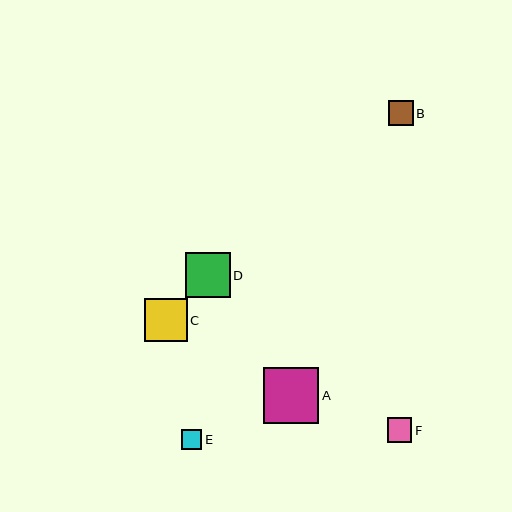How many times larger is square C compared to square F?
Square C is approximately 1.7 times the size of square F.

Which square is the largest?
Square A is the largest with a size of approximately 56 pixels.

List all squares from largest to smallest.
From largest to smallest: A, D, C, F, B, E.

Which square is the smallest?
Square E is the smallest with a size of approximately 20 pixels.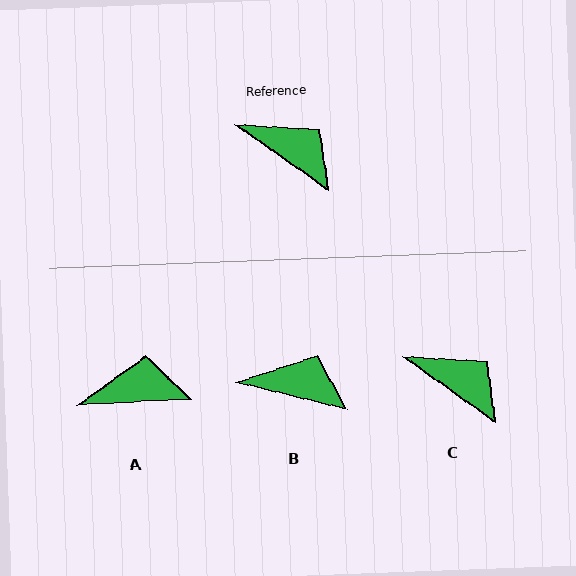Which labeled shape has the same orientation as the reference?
C.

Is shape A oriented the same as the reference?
No, it is off by about 38 degrees.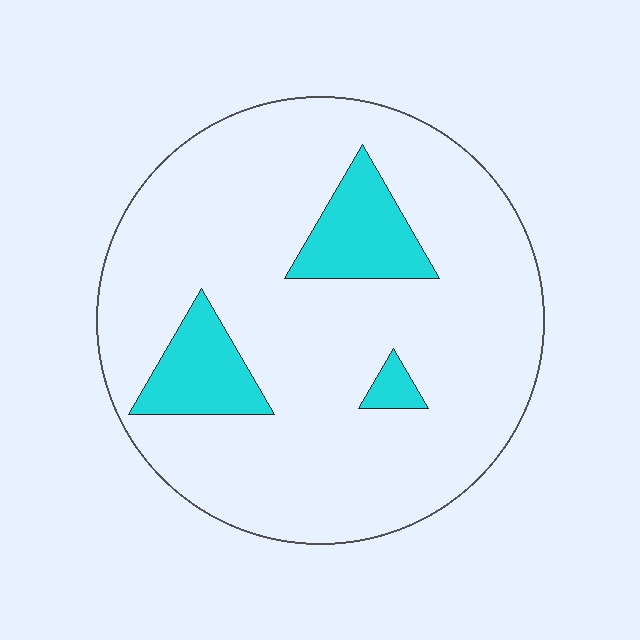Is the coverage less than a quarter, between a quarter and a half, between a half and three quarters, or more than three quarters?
Less than a quarter.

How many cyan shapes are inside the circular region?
3.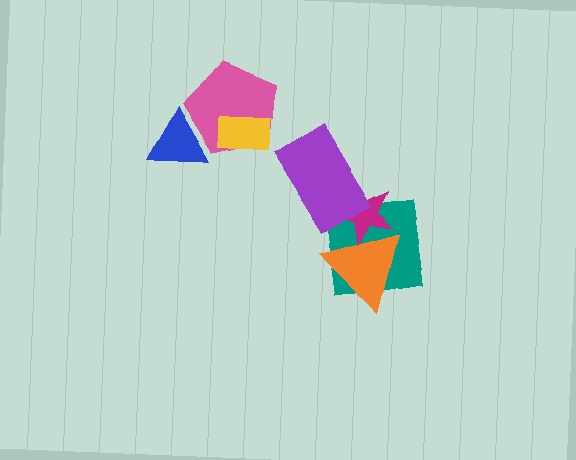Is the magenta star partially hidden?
Yes, it is partially covered by another shape.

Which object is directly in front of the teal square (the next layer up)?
The orange triangle is directly in front of the teal square.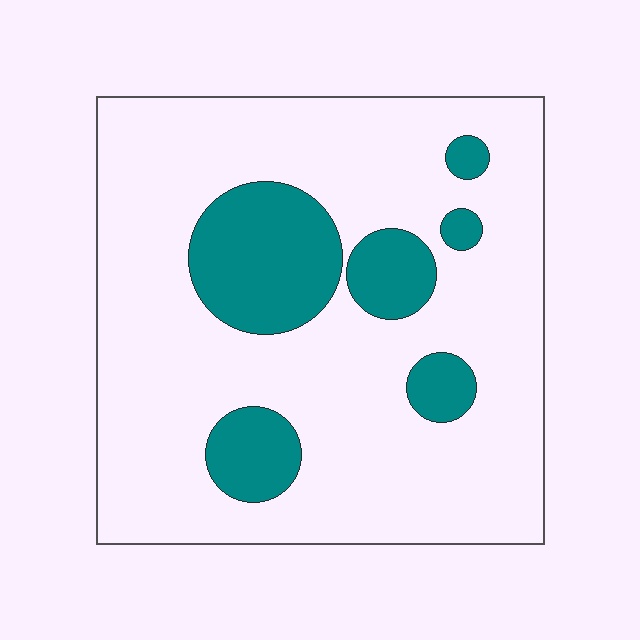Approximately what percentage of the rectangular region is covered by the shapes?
Approximately 20%.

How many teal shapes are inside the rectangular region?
6.